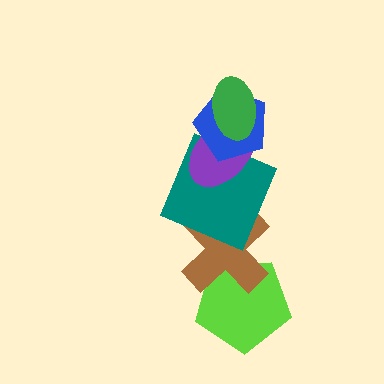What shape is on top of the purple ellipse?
The blue pentagon is on top of the purple ellipse.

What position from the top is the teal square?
The teal square is 4th from the top.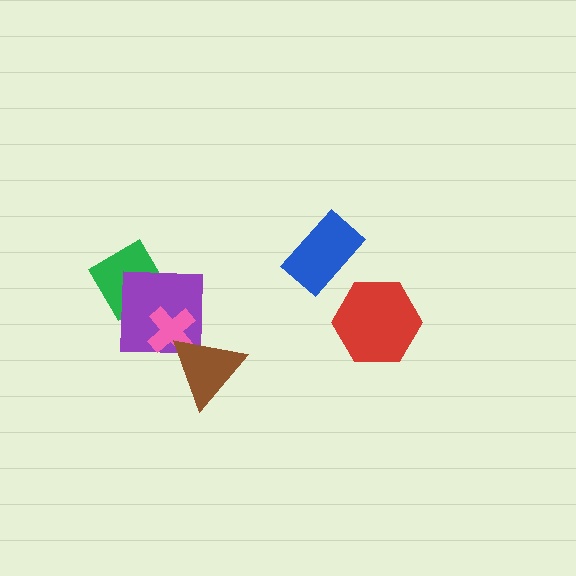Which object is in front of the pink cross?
The brown triangle is in front of the pink cross.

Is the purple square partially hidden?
Yes, it is partially covered by another shape.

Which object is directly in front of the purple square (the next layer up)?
The pink cross is directly in front of the purple square.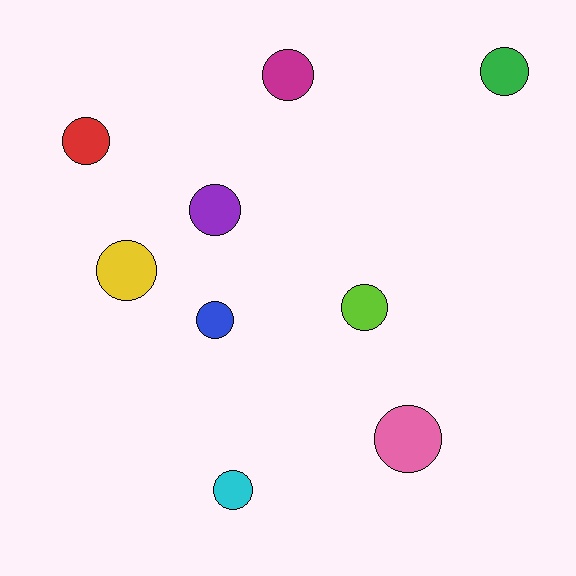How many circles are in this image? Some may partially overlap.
There are 9 circles.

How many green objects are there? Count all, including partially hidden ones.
There is 1 green object.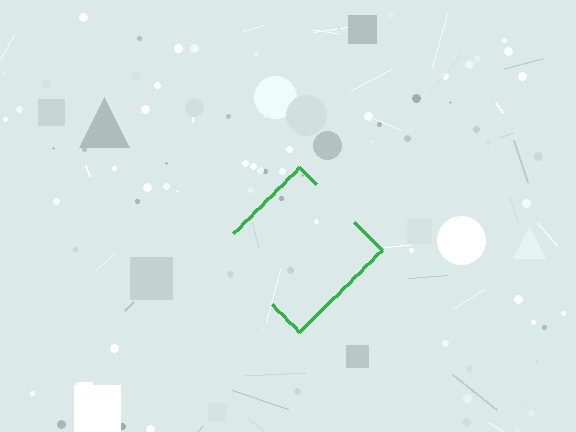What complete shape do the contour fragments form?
The contour fragments form a diamond.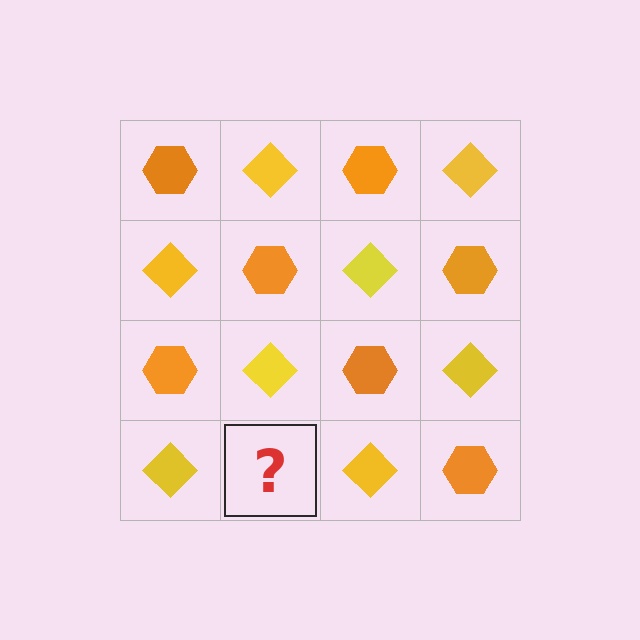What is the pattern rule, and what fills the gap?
The rule is that it alternates orange hexagon and yellow diamond in a checkerboard pattern. The gap should be filled with an orange hexagon.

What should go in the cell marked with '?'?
The missing cell should contain an orange hexagon.